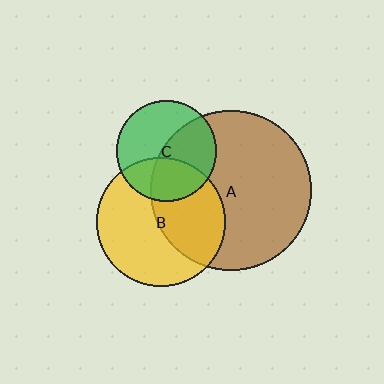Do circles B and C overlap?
Yes.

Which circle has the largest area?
Circle A (brown).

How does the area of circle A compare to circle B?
Approximately 1.5 times.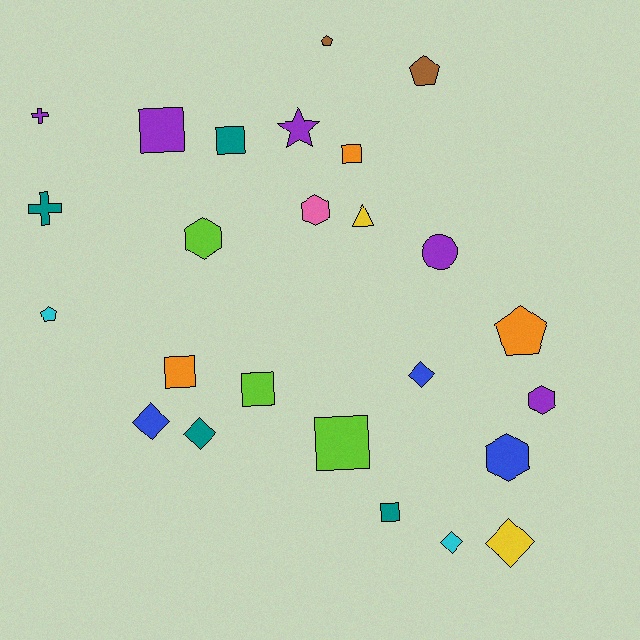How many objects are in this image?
There are 25 objects.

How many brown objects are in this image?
There are 2 brown objects.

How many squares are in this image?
There are 7 squares.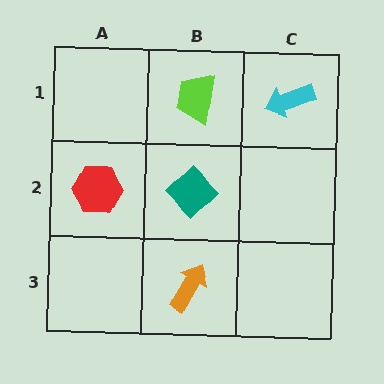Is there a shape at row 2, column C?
No, that cell is empty.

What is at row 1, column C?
A cyan arrow.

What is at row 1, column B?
A lime trapezoid.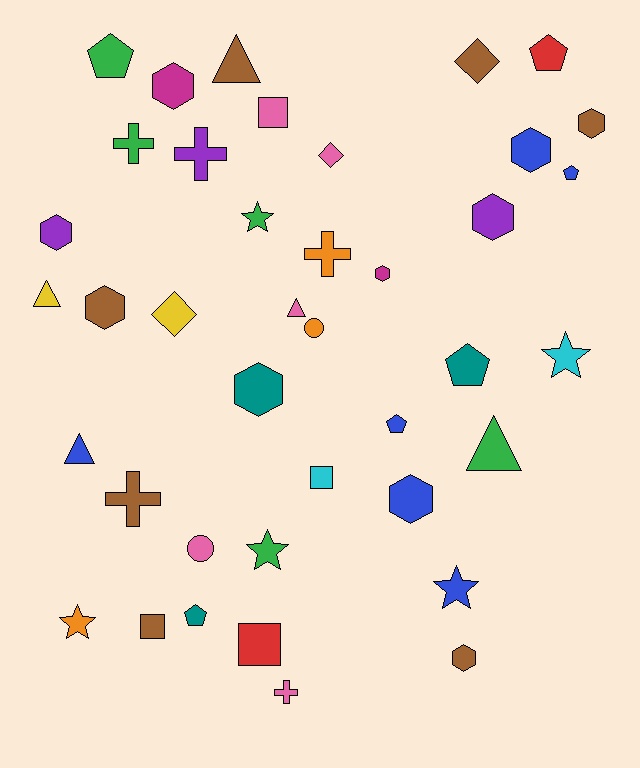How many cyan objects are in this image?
There are 2 cyan objects.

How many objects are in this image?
There are 40 objects.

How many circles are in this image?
There are 2 circles.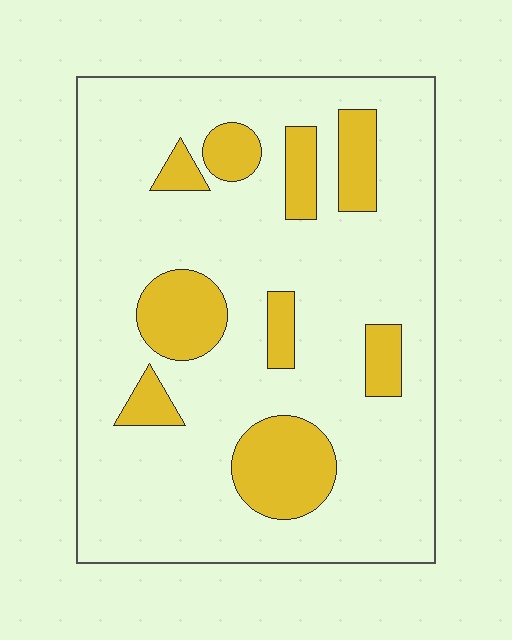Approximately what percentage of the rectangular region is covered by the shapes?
Approximately 20%.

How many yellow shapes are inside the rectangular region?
9.